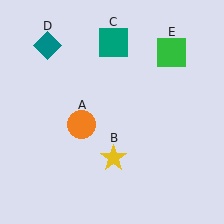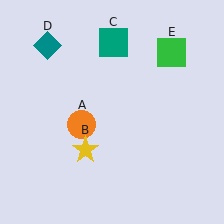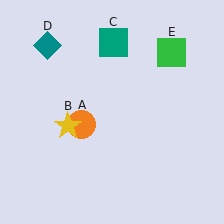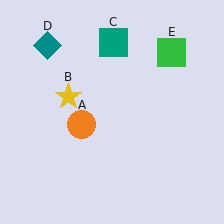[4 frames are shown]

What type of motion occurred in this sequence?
The yellow star (object B) rotated clockwise around the center of the scene.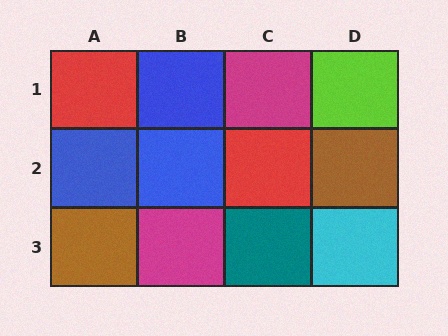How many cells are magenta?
2 cells are magenta.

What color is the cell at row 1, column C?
Magenta.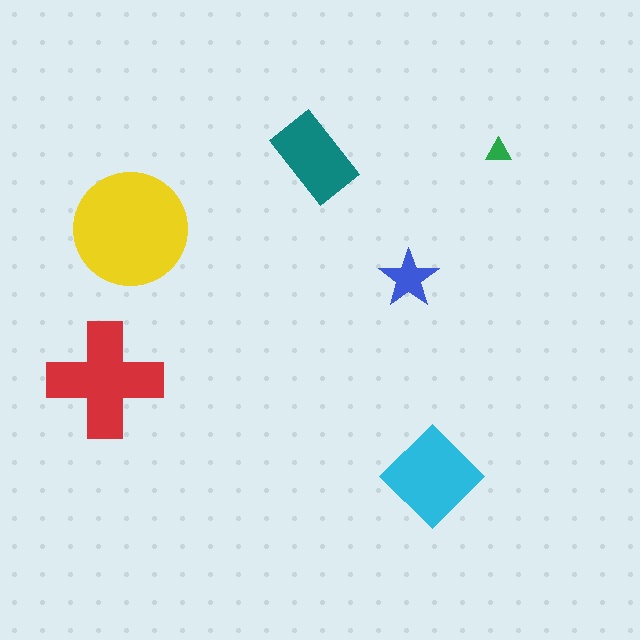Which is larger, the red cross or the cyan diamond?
The red cross.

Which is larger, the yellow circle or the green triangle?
The yellow circle.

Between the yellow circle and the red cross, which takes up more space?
The yellow circle.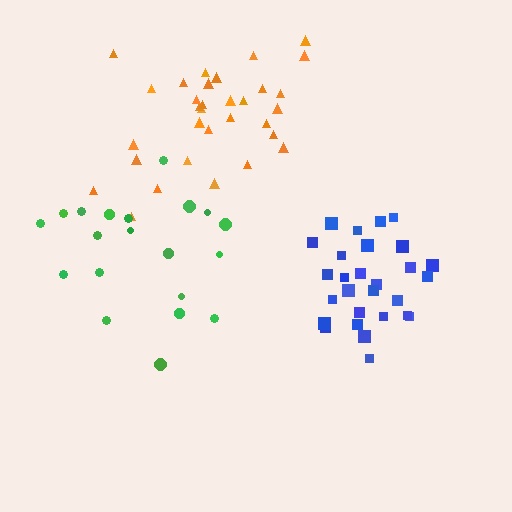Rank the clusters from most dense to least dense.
blue, orange, green.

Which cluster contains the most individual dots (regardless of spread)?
Orange (32).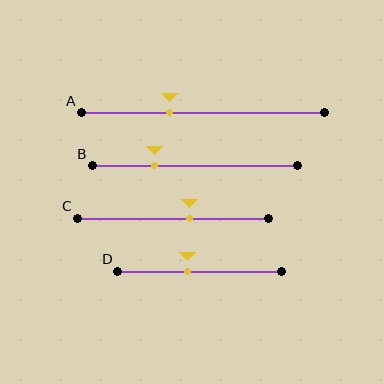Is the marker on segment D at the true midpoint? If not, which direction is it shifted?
No, the marker on segment D is shifted to the left by about 7% of the segment length.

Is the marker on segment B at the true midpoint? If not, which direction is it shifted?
No, the marker on segment B is shifted to the left by about 20% of the segment length.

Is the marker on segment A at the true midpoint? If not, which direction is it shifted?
No, the marker on segment A is shifted to the left by about 14% of the segment length.